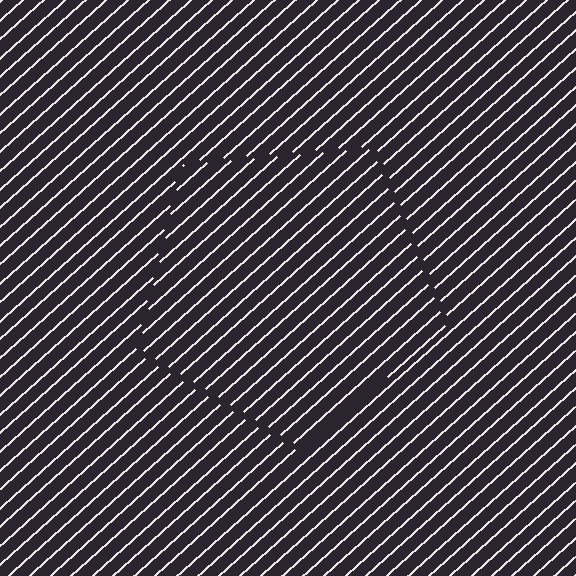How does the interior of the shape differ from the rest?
The interior of the shape contains the same grating, shifted by half a period — the contour is defined by the phase discontinuity where line-ends from the inner and outer gratings abut.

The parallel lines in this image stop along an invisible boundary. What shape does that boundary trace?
An illusory pentagon. The interior of the shape contains the same grating, shifted by half a period — the contour is defined by the phase discontinuity where line-ends from the inner and outer gratings abut.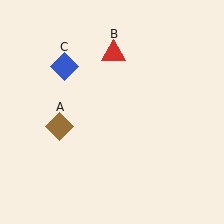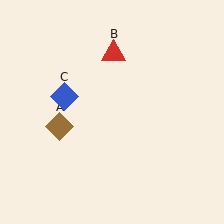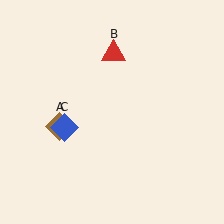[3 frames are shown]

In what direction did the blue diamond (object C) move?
The blue diamond (object C) moved down.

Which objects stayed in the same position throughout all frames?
Brown diamond (object A) and red triangle (object B) remained stationary.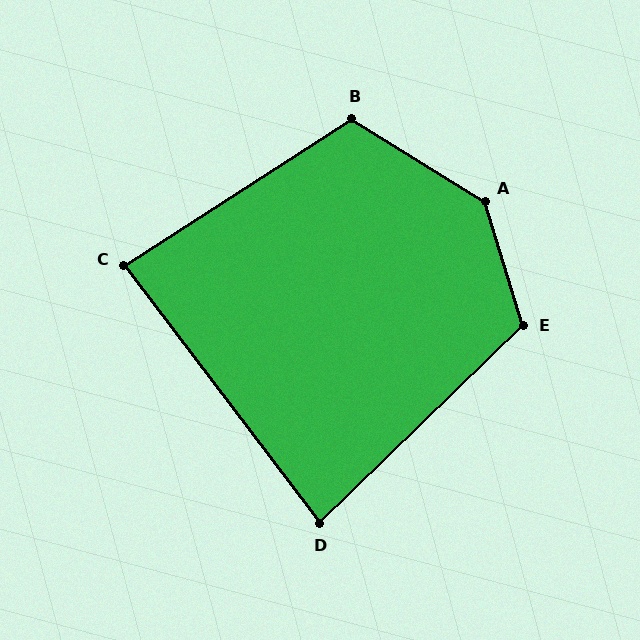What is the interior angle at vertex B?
Approximately 116 degrees (obtuse).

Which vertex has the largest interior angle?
A, at approximately 139 degrees.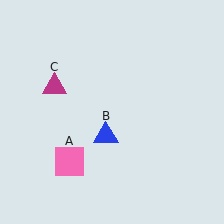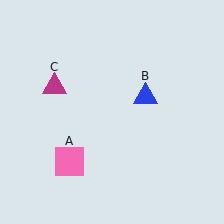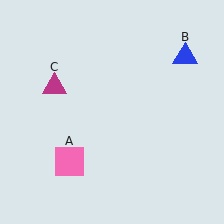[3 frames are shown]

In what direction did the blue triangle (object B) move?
The blue triangle (object B) moved up and to the right.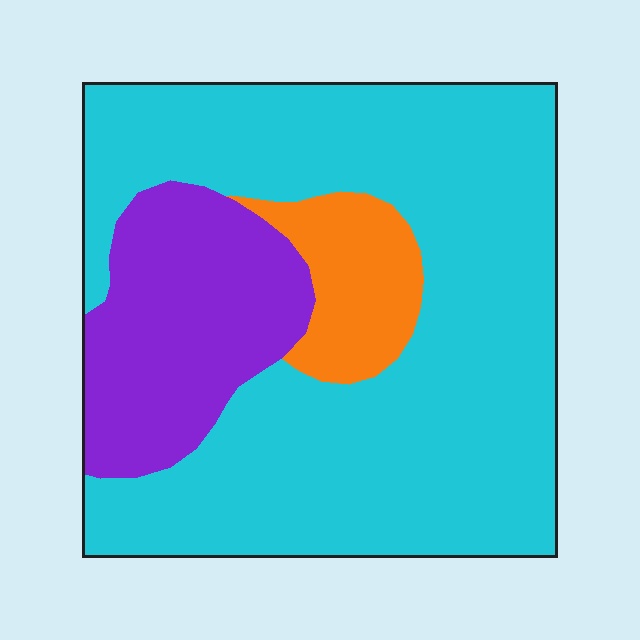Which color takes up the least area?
Orange, at roughly 10%.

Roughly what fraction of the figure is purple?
Purple takes up about one fifth (1/5) of the figure.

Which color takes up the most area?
Cyan, at roughly 70%.